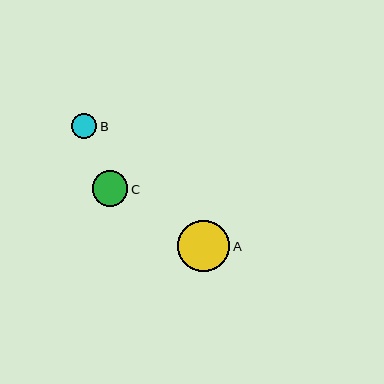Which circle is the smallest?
Circle B is the smallest with a size of approximately 25 pixels.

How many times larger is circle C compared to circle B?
Circle C is approximately 1.4 times the size of circle B.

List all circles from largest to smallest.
From largest to smallest: A, C, B.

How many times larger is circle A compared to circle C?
Circle A is approximately 1.5 times the size of circle C.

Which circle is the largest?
Circle A is the largest with a size of approximately 52 pixels.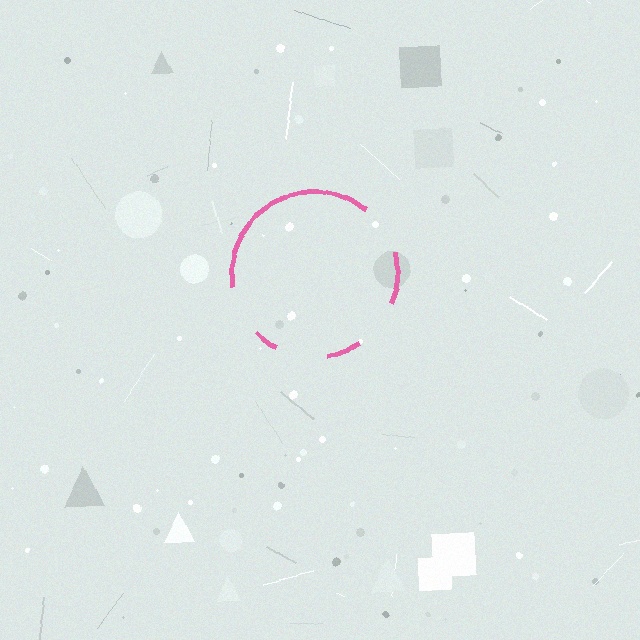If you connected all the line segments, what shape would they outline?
They would outline a circle.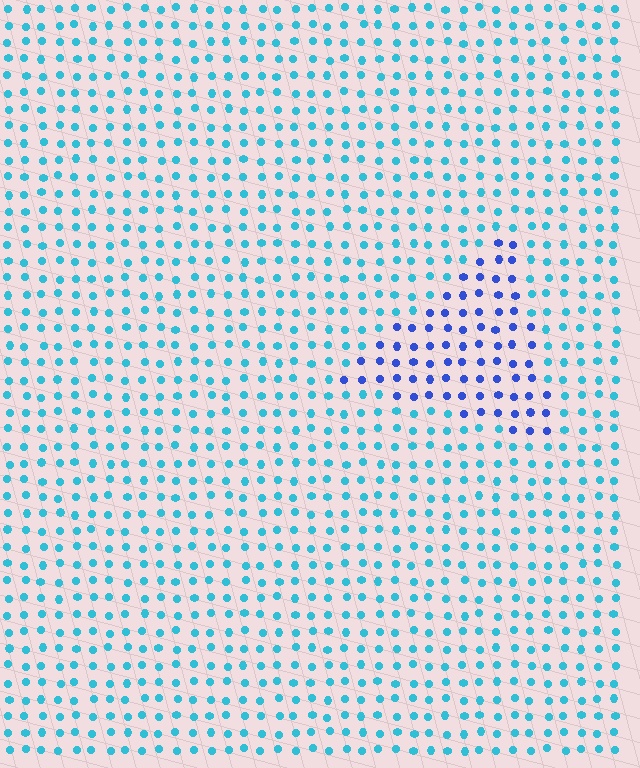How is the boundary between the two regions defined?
The boundary is defined purely by a slight shift in hue (about 41 degrees). Spacing, size, and orientation are identical on both sides.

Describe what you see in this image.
The image is filled with small cyan elements in a uniform arrangement. A triangle-shaped region is visible where the elements are tinted to a slightly different hue, forming a subtle color boundary.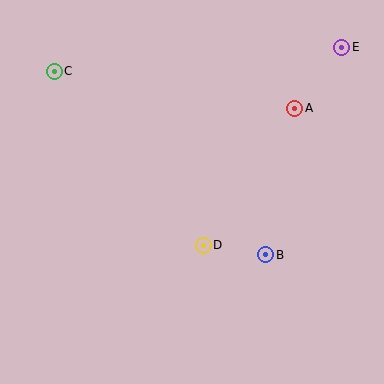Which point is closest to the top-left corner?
Point C is closest to the top-left corner.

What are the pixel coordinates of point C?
Point C is at (54, 71).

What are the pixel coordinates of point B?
Point B is at (266, 255).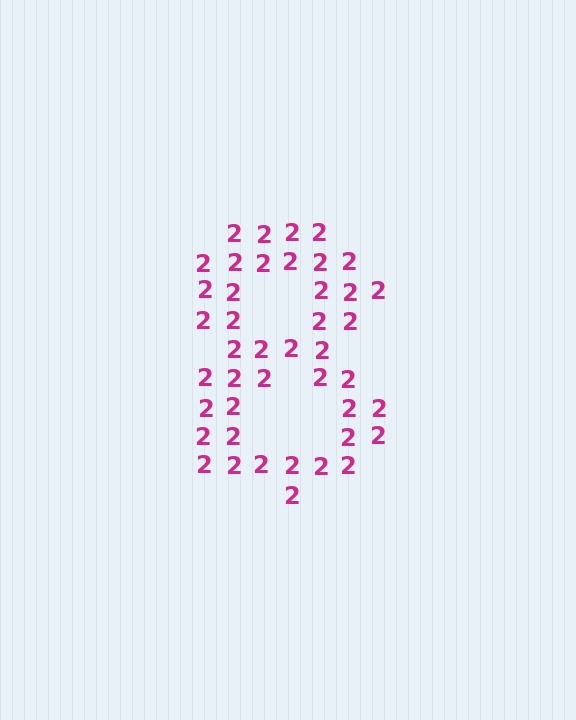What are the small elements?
The small elements are digit 2's.